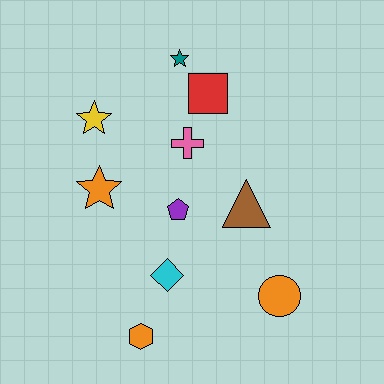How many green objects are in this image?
There are no green objects.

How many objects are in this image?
There are 10 objects.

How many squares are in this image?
There is 1 square.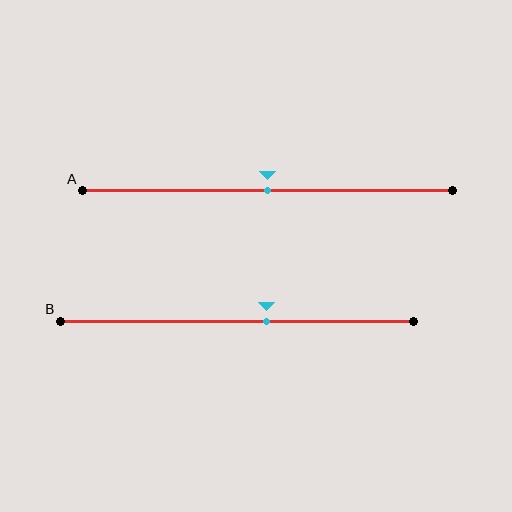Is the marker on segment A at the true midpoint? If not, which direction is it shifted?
Yes, the marker on segment A is at the true midpoint.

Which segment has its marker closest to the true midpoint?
Segment A has its marker closest to the true midpoint.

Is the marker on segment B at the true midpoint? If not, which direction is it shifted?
No, the marker on segment B is shifted to the right by about 8% of the segment length.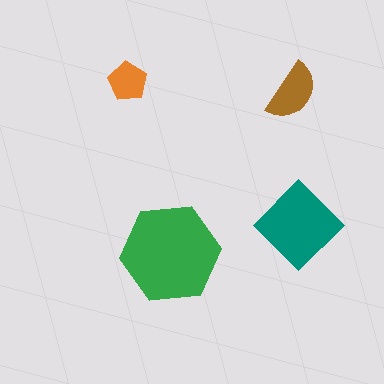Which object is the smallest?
The orange pentagon.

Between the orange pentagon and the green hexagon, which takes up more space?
The green hexagon.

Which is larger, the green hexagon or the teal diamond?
The green hexagon.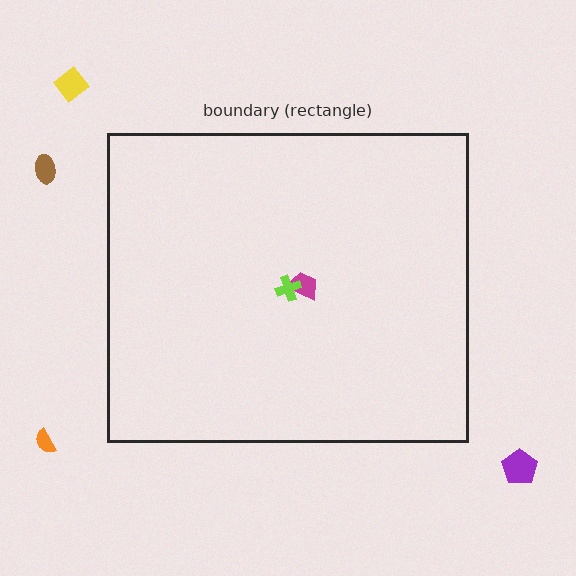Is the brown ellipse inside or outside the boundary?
Outside.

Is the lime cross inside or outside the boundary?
Inside.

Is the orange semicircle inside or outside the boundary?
Outside.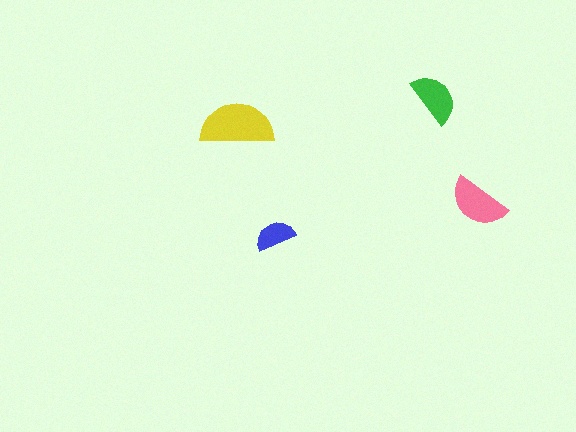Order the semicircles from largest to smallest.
the yellow one, the pink one, the green one, the blue one.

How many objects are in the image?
There are 4 objects in the image.